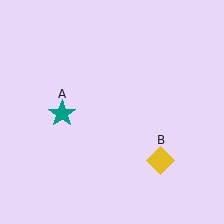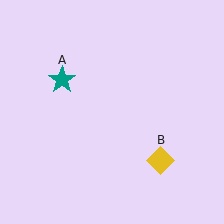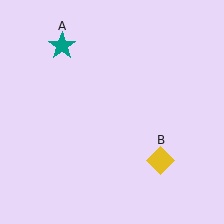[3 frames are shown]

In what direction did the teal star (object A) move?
The teal star (object A) moved up.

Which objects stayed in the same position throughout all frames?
Yellow diamond (object B) remained stationary.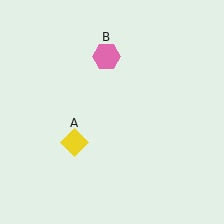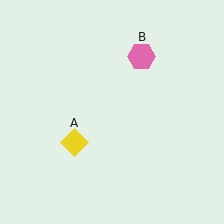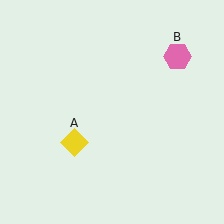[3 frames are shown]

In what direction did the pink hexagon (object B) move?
The pink hexagon (object B) moved right.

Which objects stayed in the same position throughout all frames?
Yellow diamond (object A) remained stationary.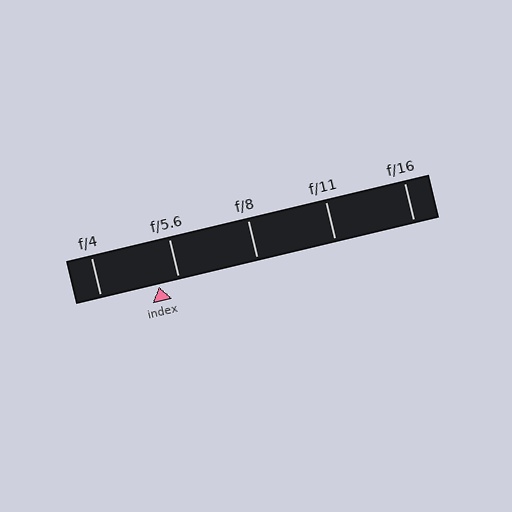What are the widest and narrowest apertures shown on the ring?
The widest aperture shown is f/4 and the narrowest is f/16.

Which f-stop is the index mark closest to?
The index mark is closest to f/5.6.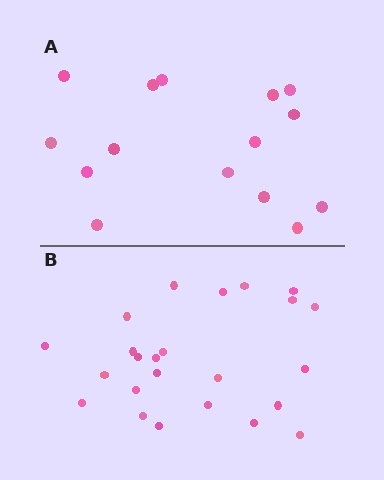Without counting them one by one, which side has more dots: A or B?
Region B (the bottom region) has more dots.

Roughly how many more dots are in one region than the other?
Region B has roughly 8 or so more dots than region A.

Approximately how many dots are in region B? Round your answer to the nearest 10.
About 20 dots. (The exact count is 24, which rounds to 20.)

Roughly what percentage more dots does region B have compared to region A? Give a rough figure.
About 60% more.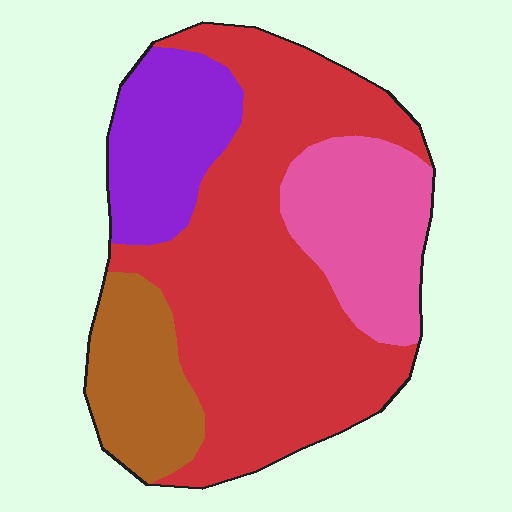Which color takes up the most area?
Red, at roughly 55%.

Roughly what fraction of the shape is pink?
Pink covers roughly 20% of the shape.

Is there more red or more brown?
Red.